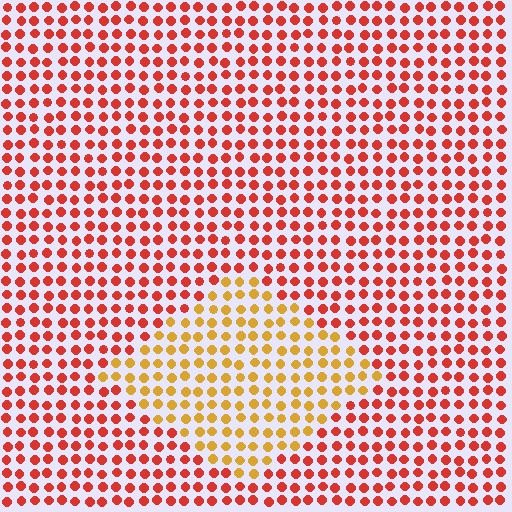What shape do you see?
I see a diamond.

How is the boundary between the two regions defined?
The boundary is defined purely by a slight shift in hue (about 40 degrees). Spacing, size, and orientation are identical on both sides.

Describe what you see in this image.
The image is filled with small red elements in a uniform arrangement. A diamond-shaped region is visible where the elements are tinted to a slightly different hue, forming a subtle color boundary.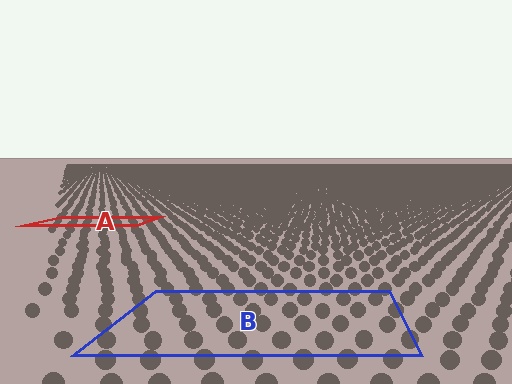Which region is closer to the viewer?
Region B is closer. The texture elements there are larger and more spread out.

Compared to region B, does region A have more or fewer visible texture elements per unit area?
Region A has more texture elements per unit area — they are packed more densely because it is farther away.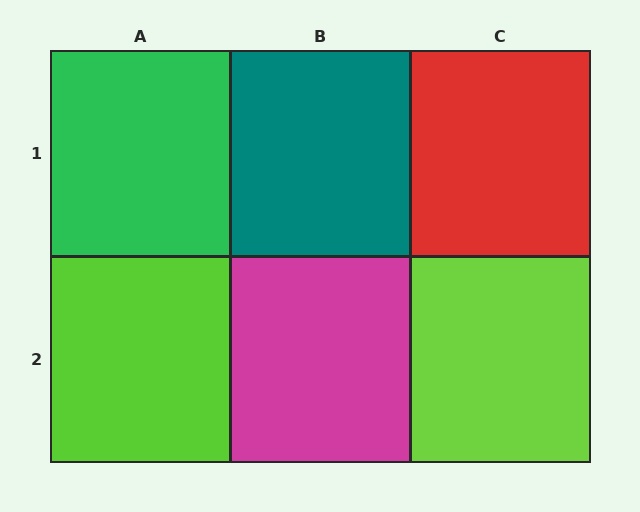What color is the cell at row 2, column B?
Magenta.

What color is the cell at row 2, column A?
Lime.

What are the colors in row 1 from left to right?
Green, teal, red.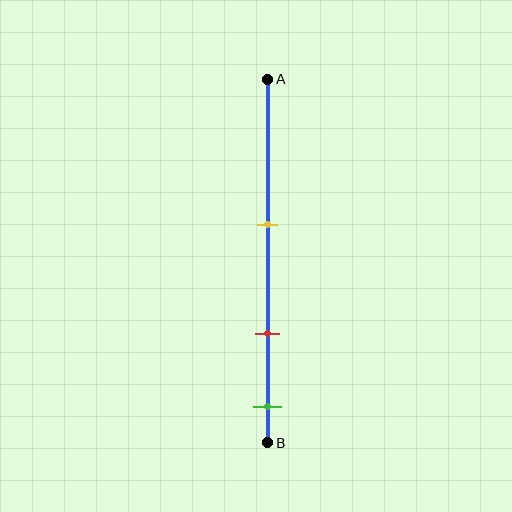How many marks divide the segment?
There are 3 marks dividing the segment.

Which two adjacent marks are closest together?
The red and green marks are the closest adjacent pair.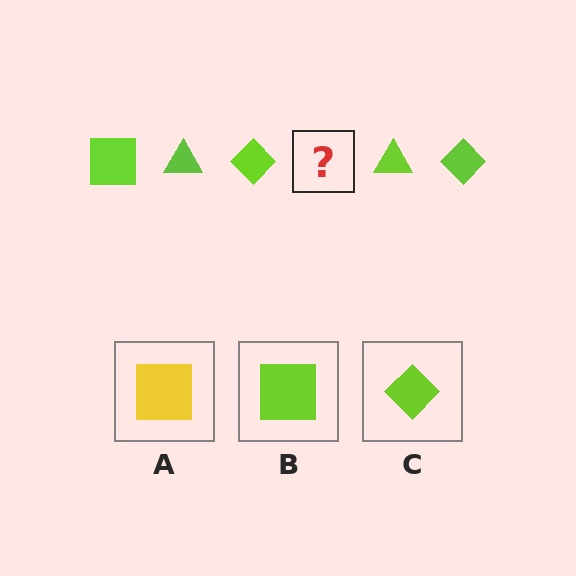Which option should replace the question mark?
Option B.